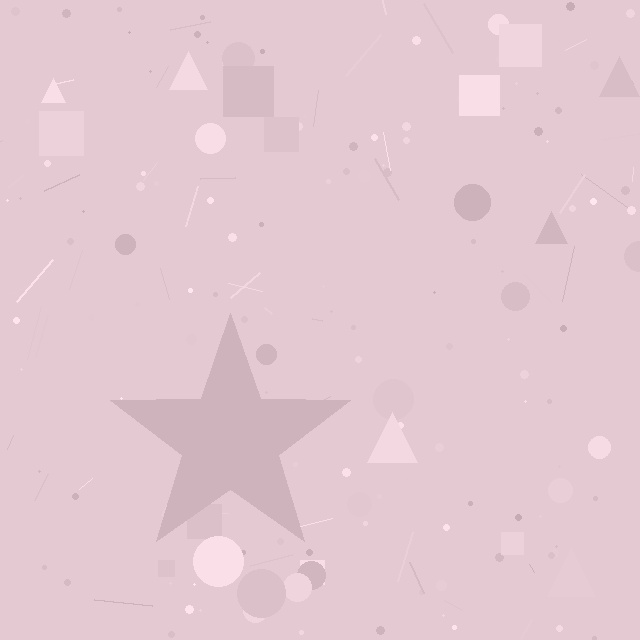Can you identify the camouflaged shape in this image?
The camouflaged shape is a star.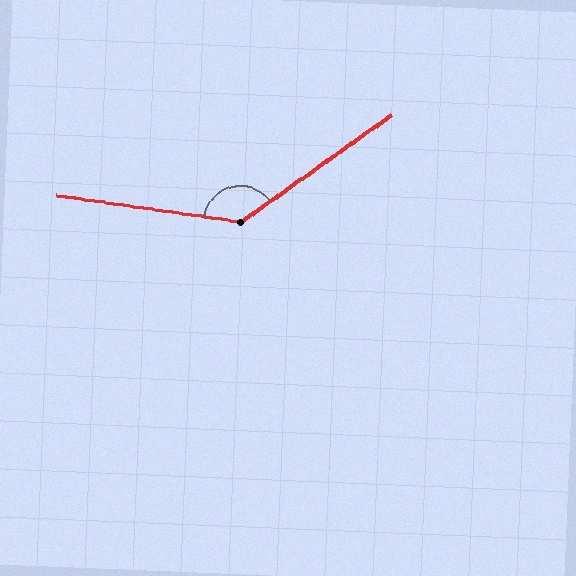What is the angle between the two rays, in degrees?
Approximately 136 degrees.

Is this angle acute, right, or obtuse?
It is obtuse.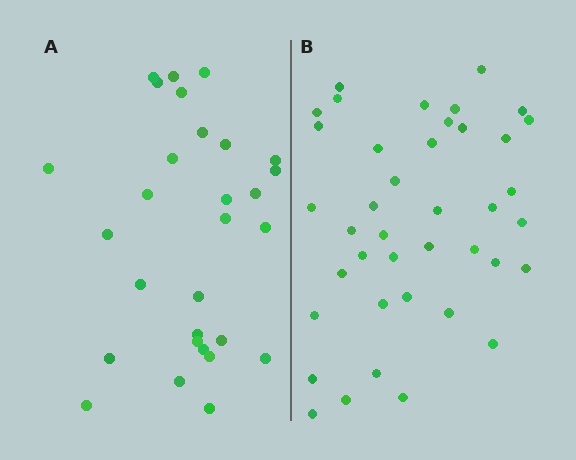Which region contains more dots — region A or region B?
Region B (the right region) has more dots.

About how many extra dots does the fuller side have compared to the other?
Region B has roughly 12 or so more dots than region A.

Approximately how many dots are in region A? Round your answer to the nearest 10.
About 30 dots. (The exact count is 29, which rounds to 30.)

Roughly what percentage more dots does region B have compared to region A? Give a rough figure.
About 40% more.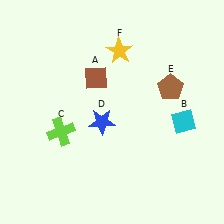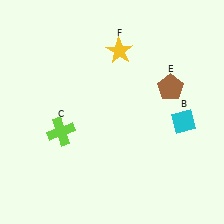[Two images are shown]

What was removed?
The brown diamond (A), the blue star (D) were removed in Image 2.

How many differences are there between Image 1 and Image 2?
There are 2 differences between the two images.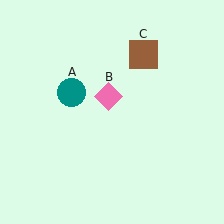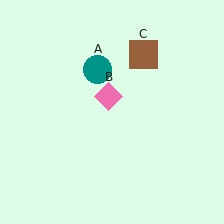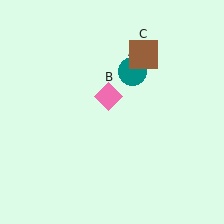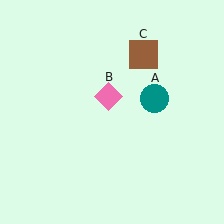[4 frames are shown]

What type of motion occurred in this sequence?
The teal circle (object A) rotated clockwise around the center of the scene.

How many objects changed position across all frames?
1 object changed position: teal circle (object A).